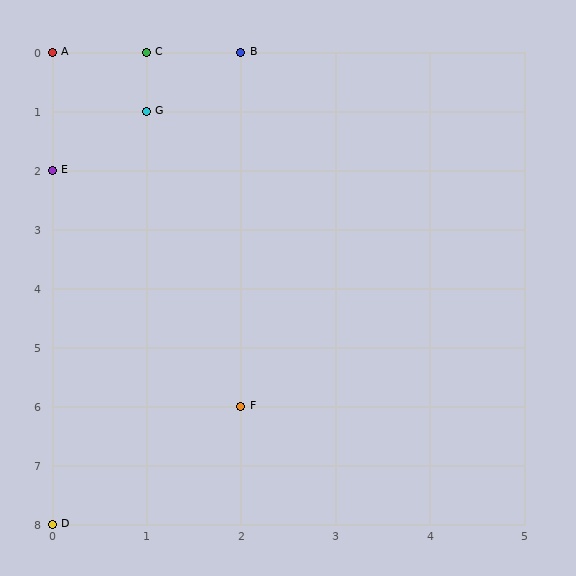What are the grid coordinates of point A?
Point A is at grid coordinates (0, 0).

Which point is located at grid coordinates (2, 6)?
Point F is at (2, 6).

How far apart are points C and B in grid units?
Points C and B are 1 column apart.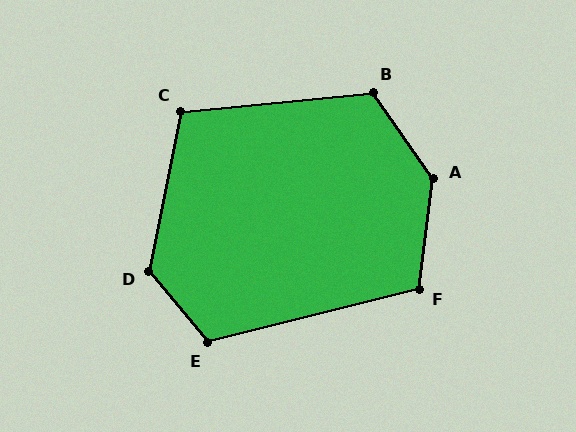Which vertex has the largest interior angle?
A, at approximately 138 degrees.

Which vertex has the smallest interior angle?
C, at approximately 107 degrees.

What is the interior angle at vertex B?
Approximately 119 degrees (obtuse).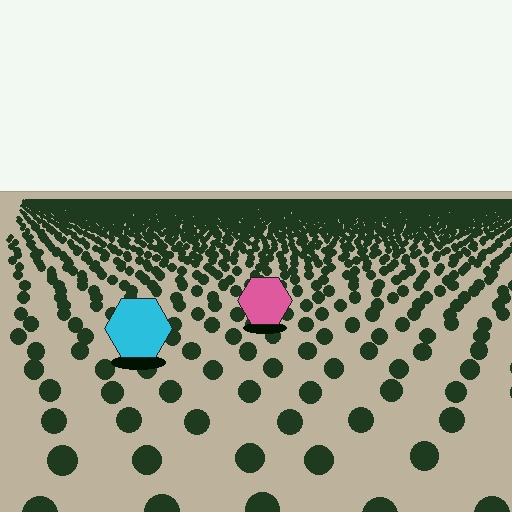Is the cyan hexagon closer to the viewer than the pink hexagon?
Yes. The cyan hexagon is closer — you can tell from the texture gradient: the ground texture is coarser near it.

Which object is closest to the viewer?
The cyan hexagon is closest. The texture marks near it are larger and more spread out.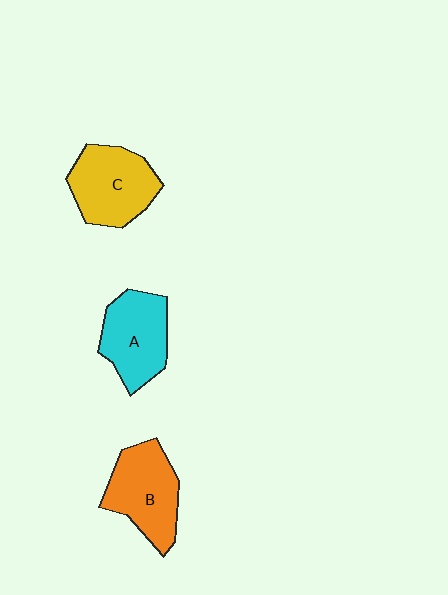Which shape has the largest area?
Shape C (yellow).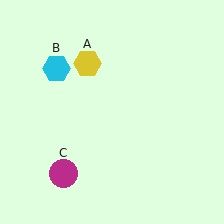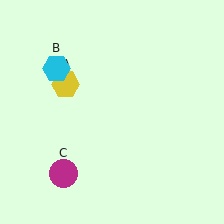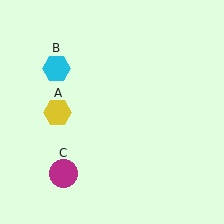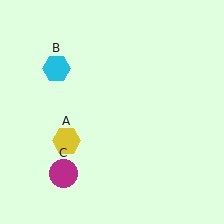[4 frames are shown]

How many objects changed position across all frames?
1 object changed position: yellow hexagon (object A).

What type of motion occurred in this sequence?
The yellow hexagon (object A) rotated counterclockwise around the center of the scene.